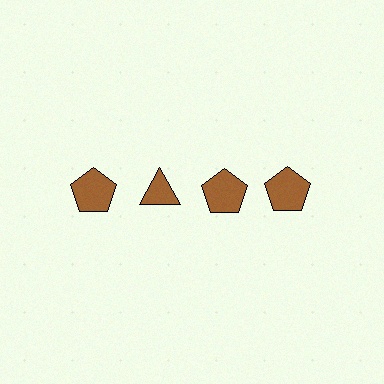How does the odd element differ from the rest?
It has a different shape: triangle instead of pentagon.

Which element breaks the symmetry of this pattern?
The brown triangle in the top row, second from left column breaks the symmetry. All other shapes are brown pentagons.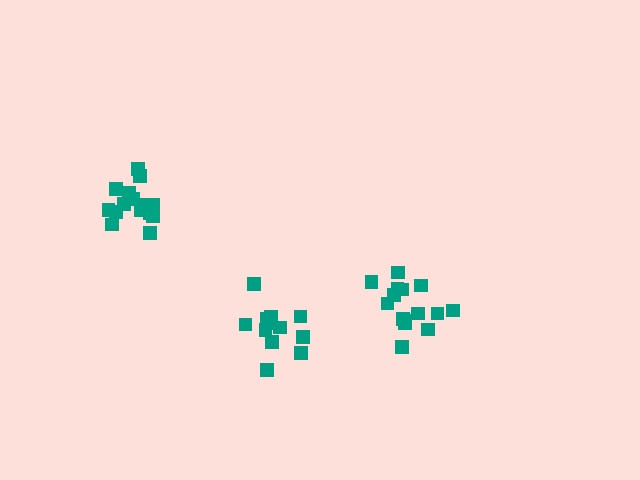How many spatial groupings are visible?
There are 3 spatial groupings.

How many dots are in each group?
Group 1: 15 dots, Group 2: 15 dots, Group 3: 12 dots (42 total).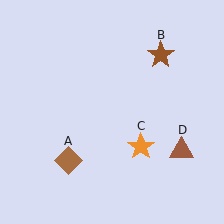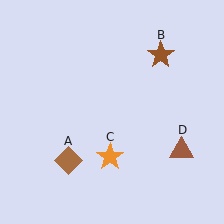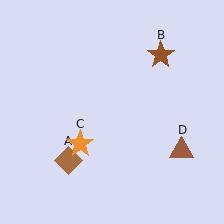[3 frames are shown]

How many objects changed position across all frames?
1 object changed position: orange star (object C).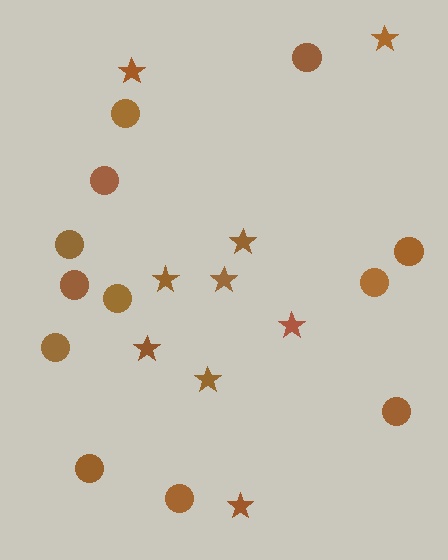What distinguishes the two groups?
There are 2 groups: one group of circles (12) and one group of stars (9).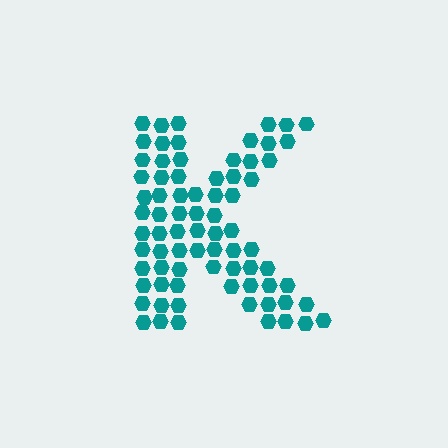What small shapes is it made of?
It is made of small hexagons.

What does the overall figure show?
The overall figure shows the letter K.